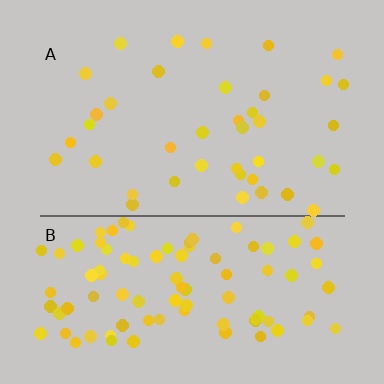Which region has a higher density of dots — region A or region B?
B (the bottom).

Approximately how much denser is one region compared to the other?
Approximately 2.4× — region B over region A.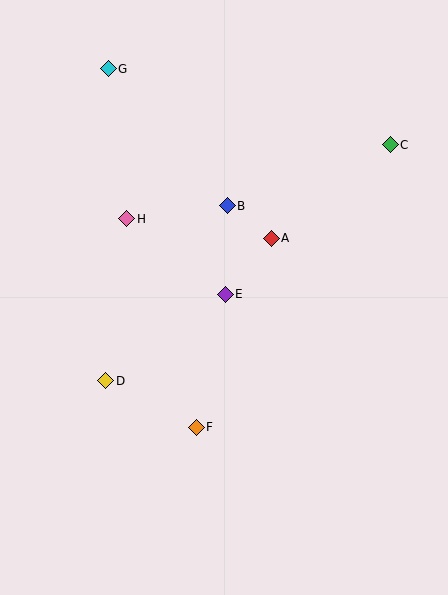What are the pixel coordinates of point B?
Point B is at (227, 206).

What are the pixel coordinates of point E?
Point E is at (225, 294).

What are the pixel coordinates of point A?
Point A is at (271, 238).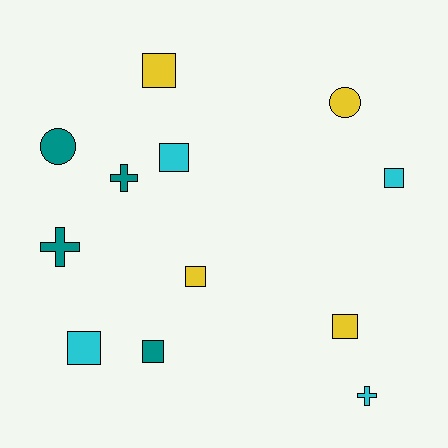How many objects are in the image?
There are 12 objects.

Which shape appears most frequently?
Square, with 7 objects.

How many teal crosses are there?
There are 2 teal crosses.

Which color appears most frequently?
Yellow, with 4 objects.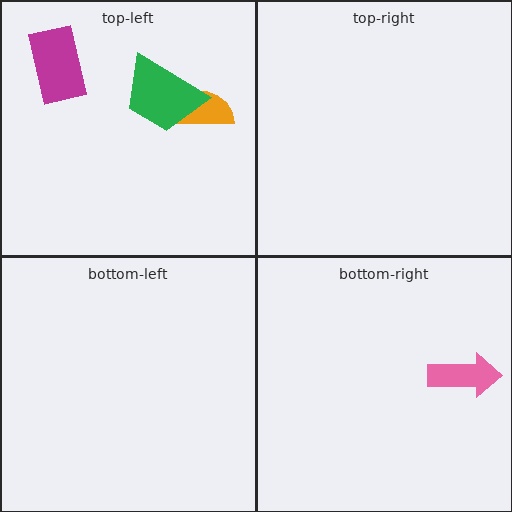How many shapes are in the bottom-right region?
1.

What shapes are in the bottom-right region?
The pink arrow.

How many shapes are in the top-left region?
3.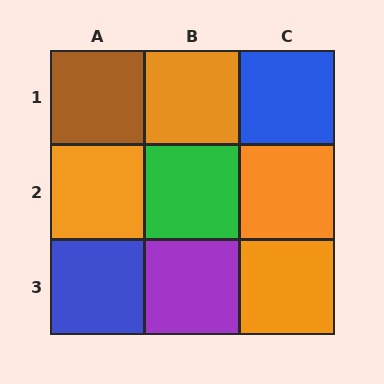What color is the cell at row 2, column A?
Orange.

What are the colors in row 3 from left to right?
Blue, purple, orange.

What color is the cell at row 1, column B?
Orange.